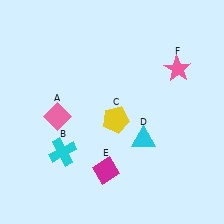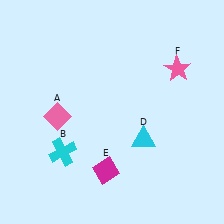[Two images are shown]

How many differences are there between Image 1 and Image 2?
There is 1 difference between the two images.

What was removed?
The yellow pentagon (C) was removed in Image 2.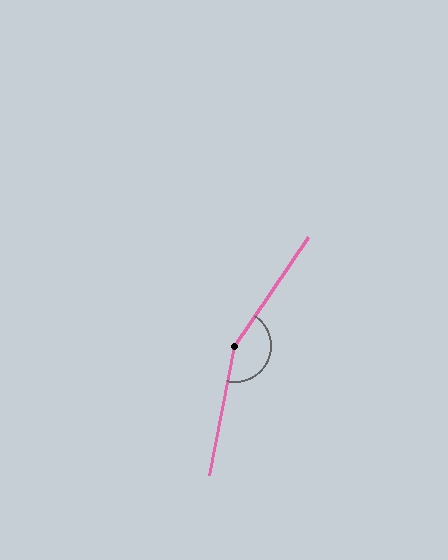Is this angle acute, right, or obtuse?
It is obtuse.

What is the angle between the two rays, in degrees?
Approximately 157 degrees.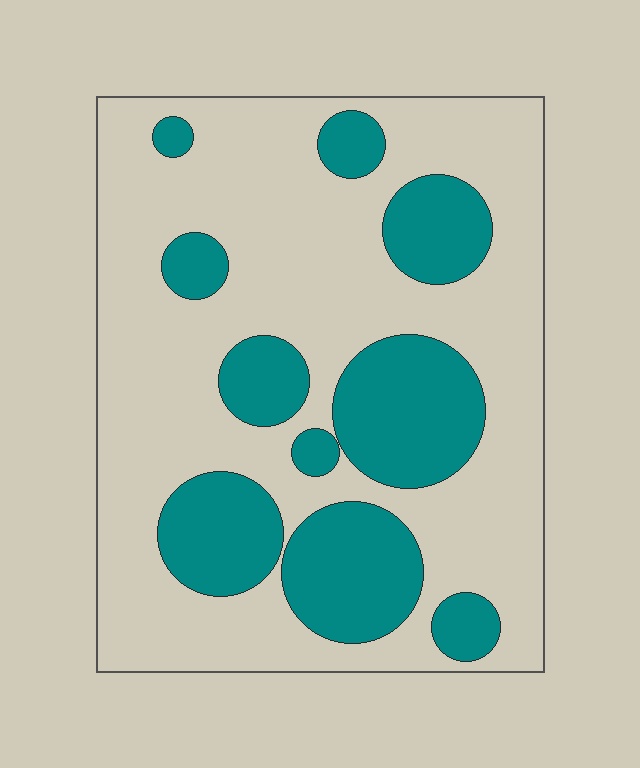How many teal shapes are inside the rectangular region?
10.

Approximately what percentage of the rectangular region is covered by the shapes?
Approximately 30%.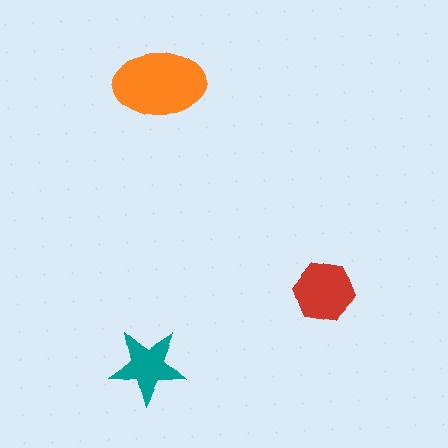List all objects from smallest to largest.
The teal star, the red hexagon, the orange ellipse.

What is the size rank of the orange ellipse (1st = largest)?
1st.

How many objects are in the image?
There are 3 objects in the image.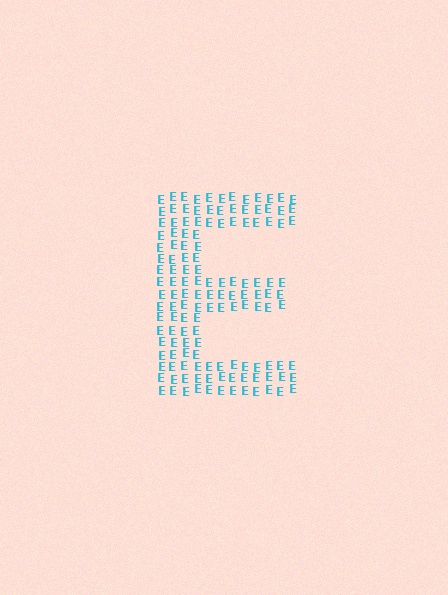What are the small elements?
The small elements are letter E's.